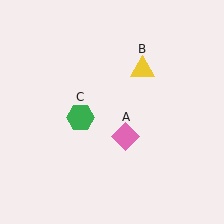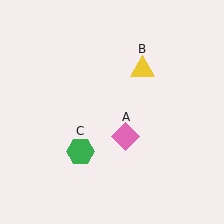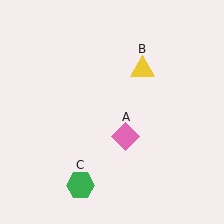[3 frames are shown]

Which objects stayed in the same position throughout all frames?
Pink diamond (object A) and yellow triangle (object B) remained stationary.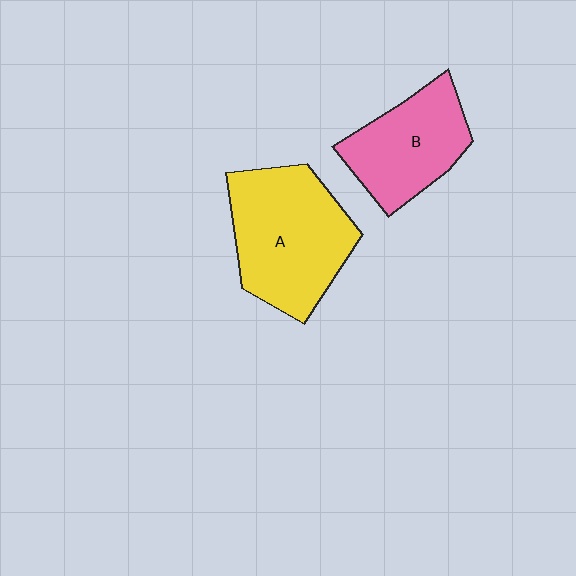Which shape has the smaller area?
Shape B (pink).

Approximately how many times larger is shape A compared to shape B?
Approximately 1.4 times.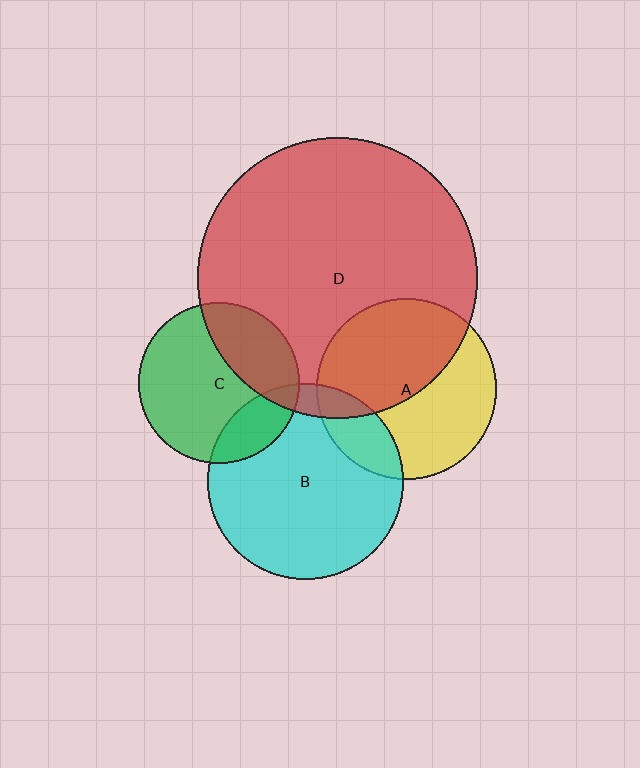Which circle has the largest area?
Circle D (red).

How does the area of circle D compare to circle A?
Approximately 2.4 times.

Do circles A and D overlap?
Yes.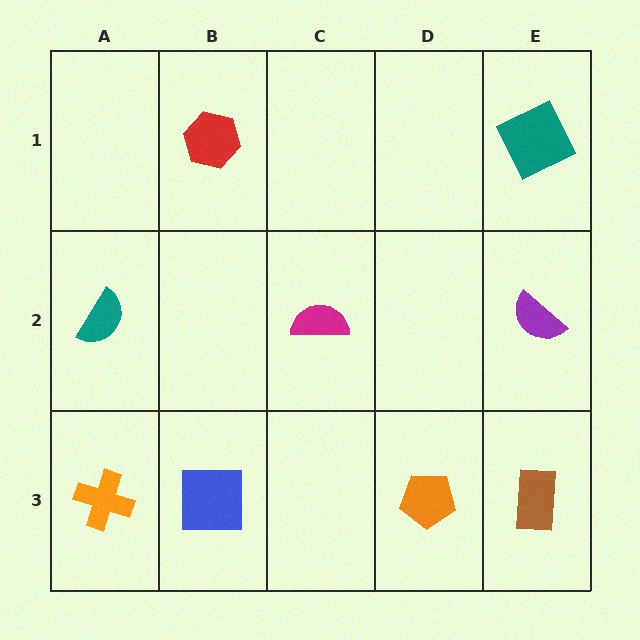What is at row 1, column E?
A teal square.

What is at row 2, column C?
A magenta semicircle.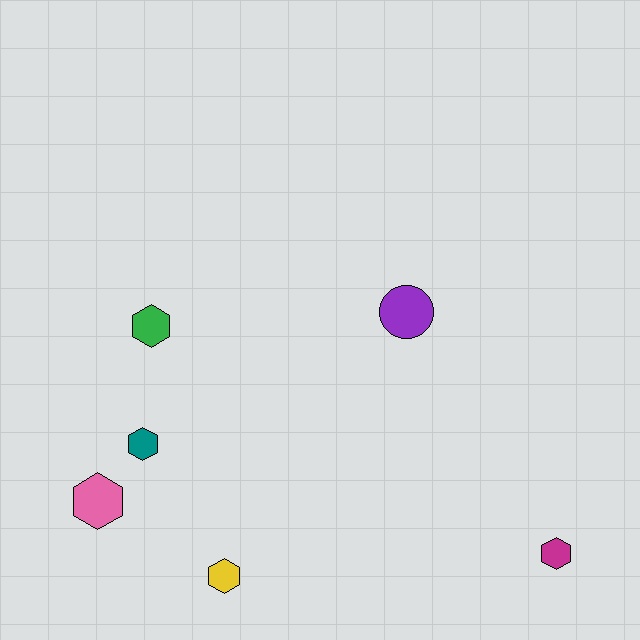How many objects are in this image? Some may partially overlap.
There are 6 objects.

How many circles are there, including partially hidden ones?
There is 1 circle.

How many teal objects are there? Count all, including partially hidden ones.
There is 1 teal object.